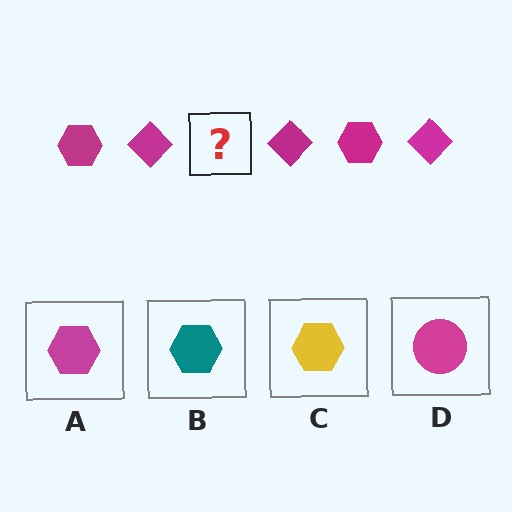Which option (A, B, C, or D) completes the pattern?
A.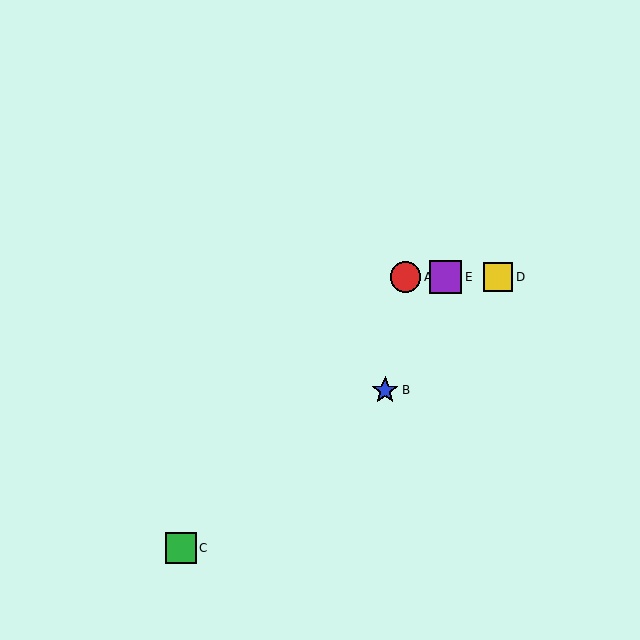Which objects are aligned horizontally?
Objects A, D, E are aligned horizontally.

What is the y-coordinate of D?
Object D is at y≈277.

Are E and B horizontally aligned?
No, E is at y≈277 and B is at y≈390.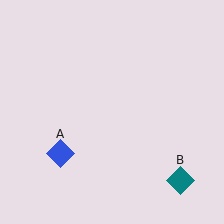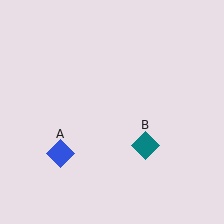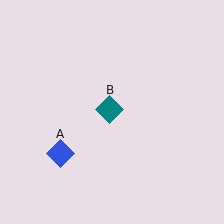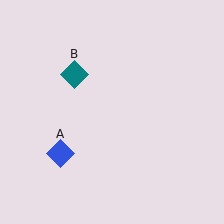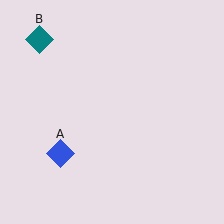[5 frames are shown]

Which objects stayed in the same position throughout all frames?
Blue diamond (object A) remained stationary.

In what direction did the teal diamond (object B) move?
The teal diamond (object B) moved up and to the left.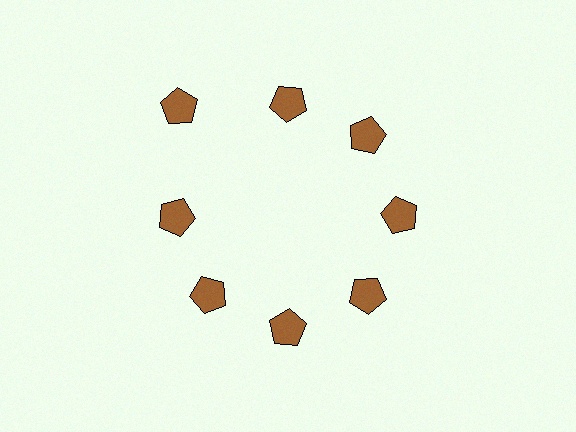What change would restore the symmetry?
The symmetry would be restored by moving it inward, back onto the ring so that all 8 pentagons sit at equal angles and equal distance from the center.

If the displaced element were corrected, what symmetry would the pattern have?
It would have 8-fold rotational symmetry — the pattern would map onto itself every 45 degrees.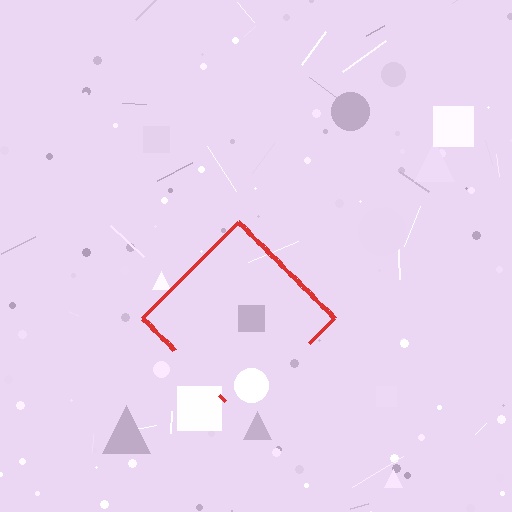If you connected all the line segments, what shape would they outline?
They would outline a diamond.